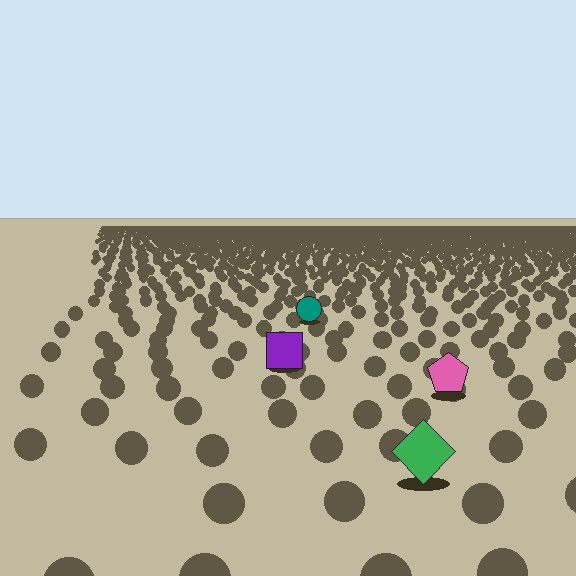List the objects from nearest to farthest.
From nearest to farthest: the green diamond, the pink pentagon, the purple square, the teal circle.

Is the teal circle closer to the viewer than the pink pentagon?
No. The pink pentagon is closer — you can tell from the texture gradient: the ground texture is coarser near it.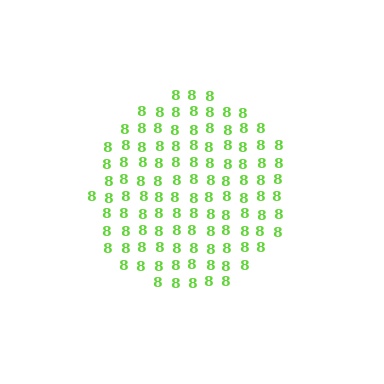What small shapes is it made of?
It is made of small digit 8's.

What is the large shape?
The large shape is a circle.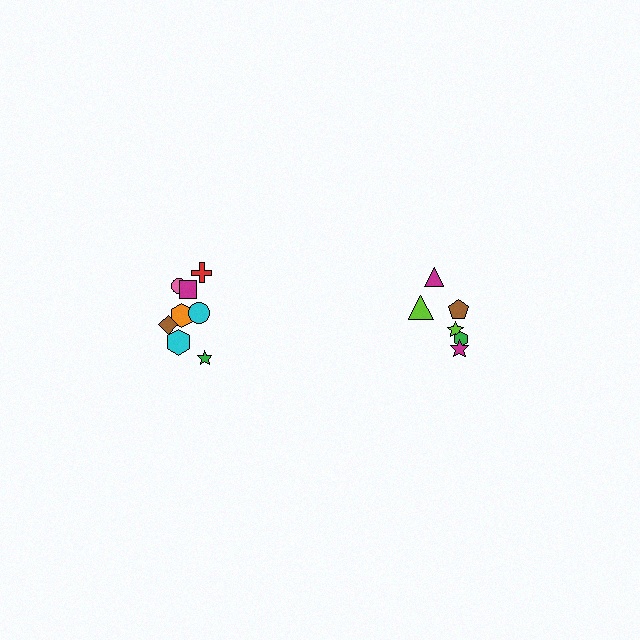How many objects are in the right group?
There are 6 objects.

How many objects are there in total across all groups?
There are 14 objects.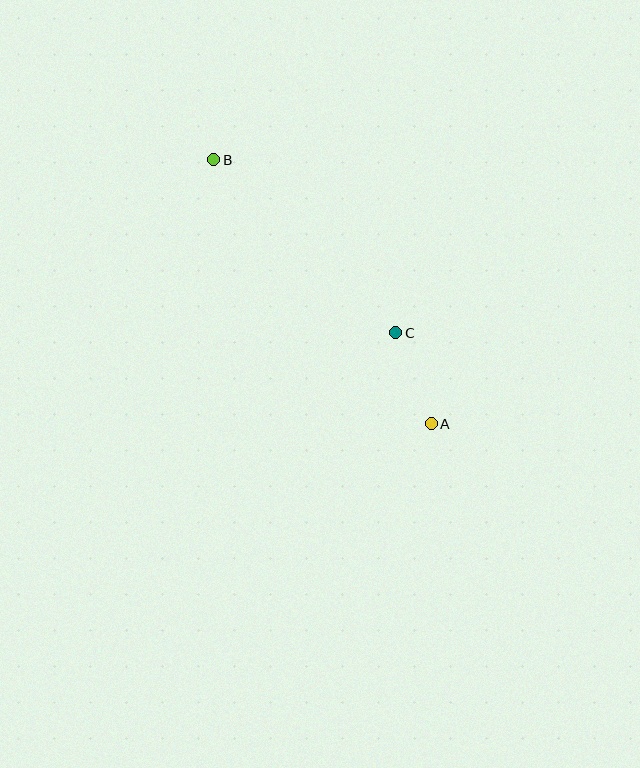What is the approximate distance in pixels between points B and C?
The distance between B and C is approximately 251 pixels.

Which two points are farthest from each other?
Points A and B are farthest from each other.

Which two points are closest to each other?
Points A and C are closest to each other.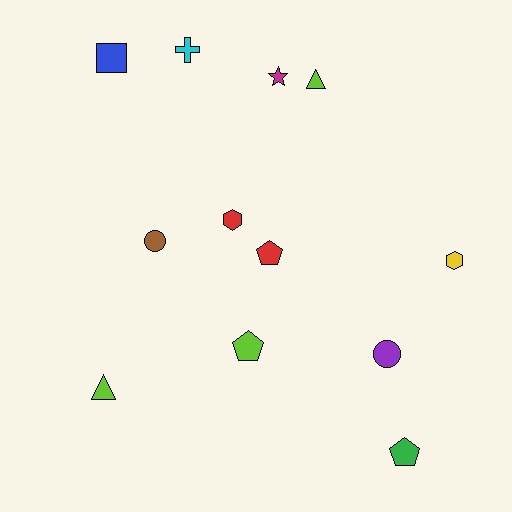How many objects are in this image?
There are 12 objects.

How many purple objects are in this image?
There is 1 purple object.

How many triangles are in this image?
There are 2 triangles.